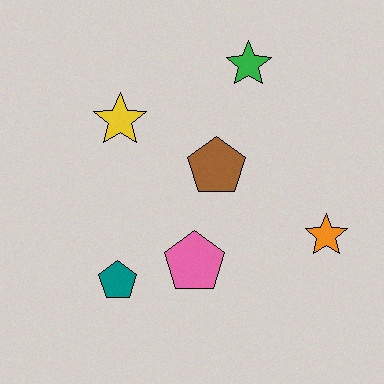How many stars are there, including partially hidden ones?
There are 3 stars.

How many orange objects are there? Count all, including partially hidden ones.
There is 1 orange object.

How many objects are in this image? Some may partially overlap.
There are 6 objects.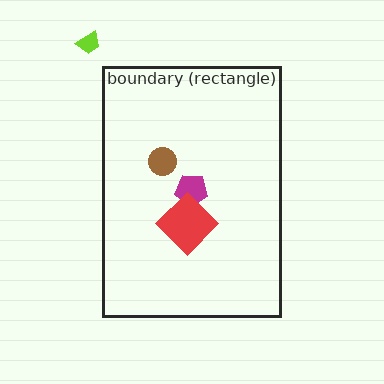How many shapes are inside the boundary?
3 inside, 1 outside.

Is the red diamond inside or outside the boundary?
Inside.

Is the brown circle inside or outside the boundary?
Inside.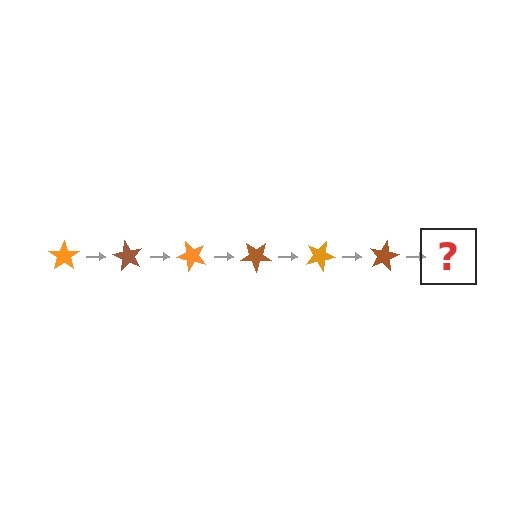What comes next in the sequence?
The next element should be an orange star, rotated 360 degrees from the start.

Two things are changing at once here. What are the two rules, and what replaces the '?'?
The two rules are that it rotates 60 degrees each step and the color cycles through orange and brown. The '?' should be an orange star, rotated 360 degrees from the start.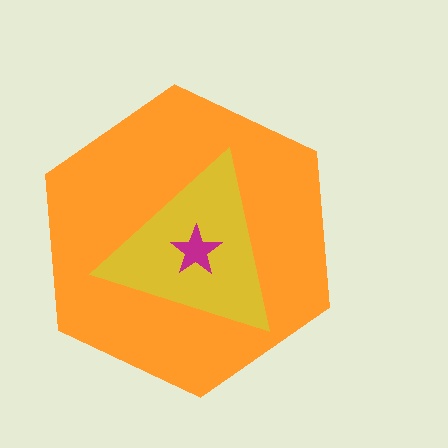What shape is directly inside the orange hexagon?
The yellow triangle.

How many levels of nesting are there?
3.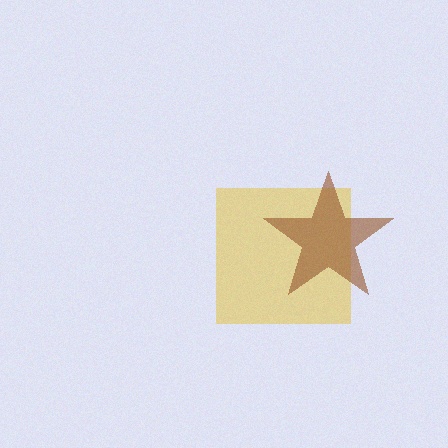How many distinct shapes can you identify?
There are 2 distinct shapes: a yellow square, a brown star.